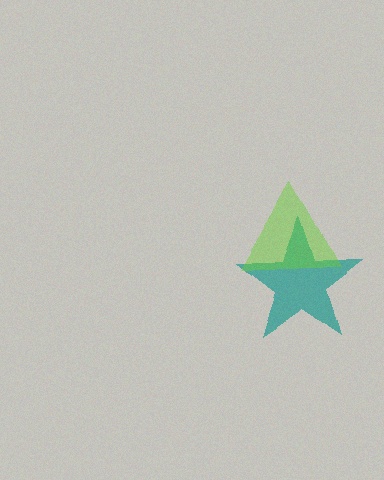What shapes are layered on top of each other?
The layered shapes are: a teal star, a lime triangle.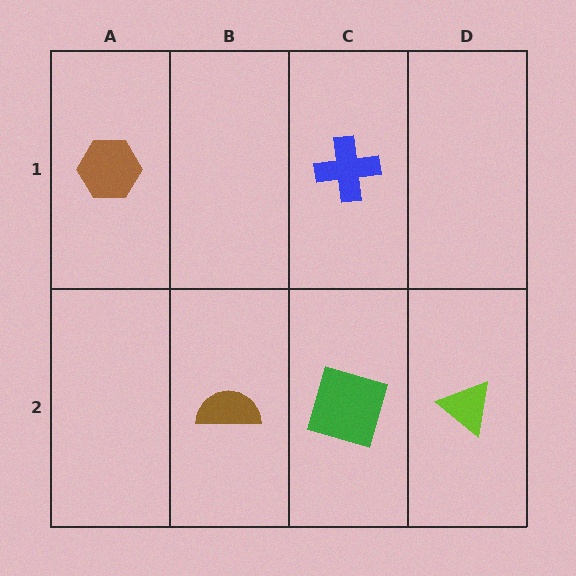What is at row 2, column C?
A green square.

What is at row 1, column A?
A brown hexagon.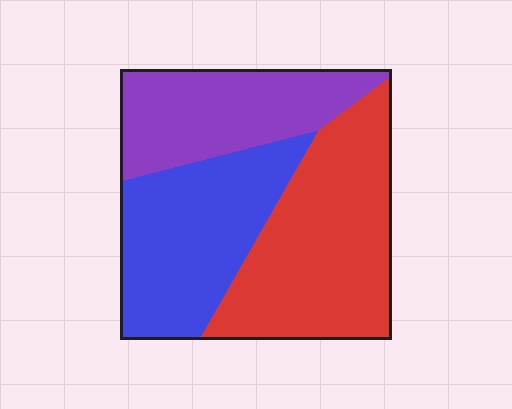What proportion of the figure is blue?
Blue takes up about one third (1/3) of the figure.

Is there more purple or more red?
Red.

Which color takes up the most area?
Red, at roughly 40%.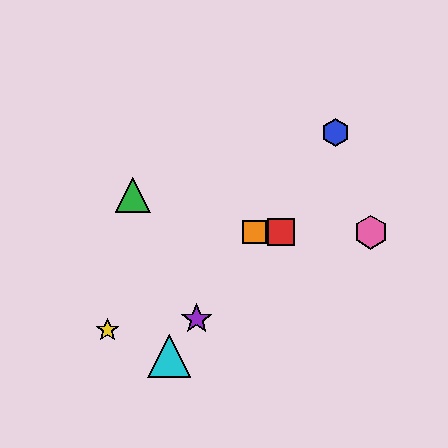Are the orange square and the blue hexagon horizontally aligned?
No, the orange square is at y≈232 and the blue hexagon is at y≈132.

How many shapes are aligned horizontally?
3 shapes (the red square, the orange square, the pink hexagon) are aligned horizontally.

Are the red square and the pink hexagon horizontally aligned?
Yes, both are at y≈232.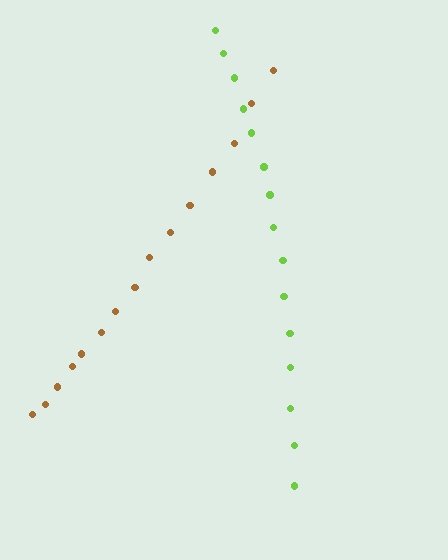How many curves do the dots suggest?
There are 2 distinct paths.